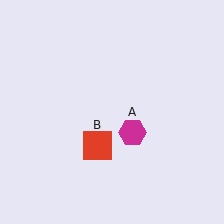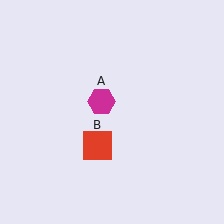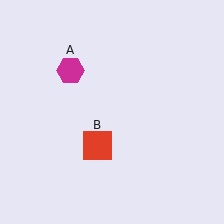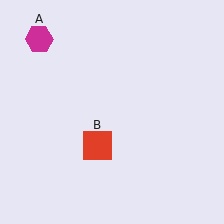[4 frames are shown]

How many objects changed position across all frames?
1 object changed position: magenta hexagon (object A).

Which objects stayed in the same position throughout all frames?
Red square (object B) remained stationary.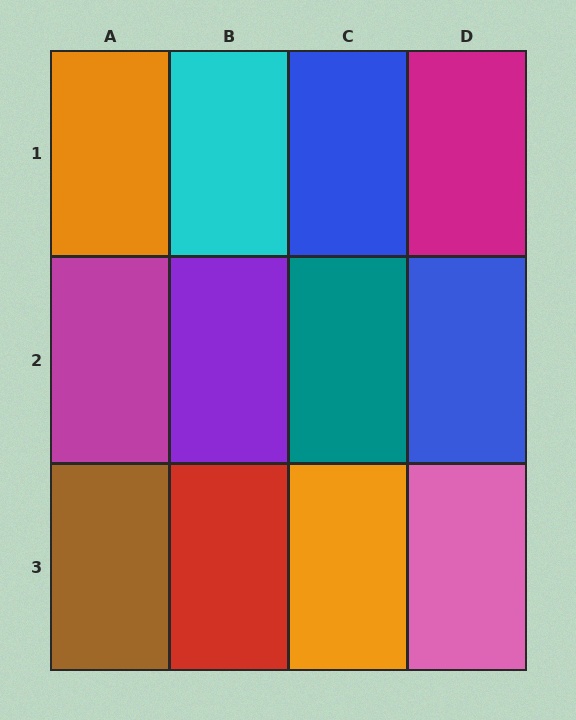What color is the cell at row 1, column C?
Blue.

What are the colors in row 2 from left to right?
Magenta, purple, teal, blue.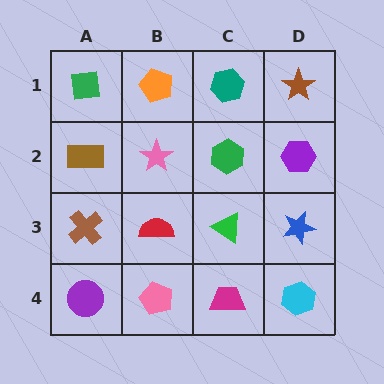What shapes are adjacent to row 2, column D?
A brown star (row 1, column D), a blue star (row 3, column D), a green hexagon (row 2, column C).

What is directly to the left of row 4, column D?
A magenta trapezoid.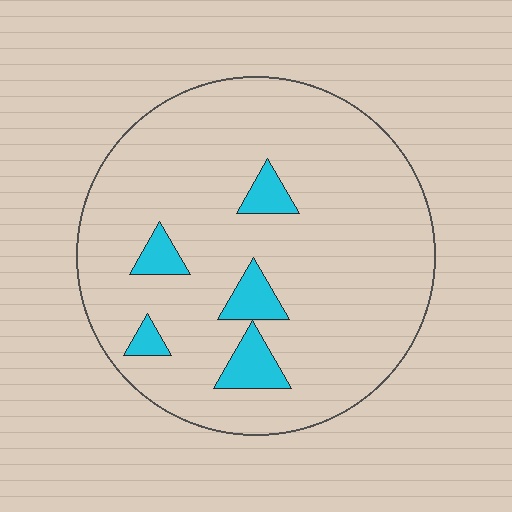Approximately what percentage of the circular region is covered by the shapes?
Approximately 10%.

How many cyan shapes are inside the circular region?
5.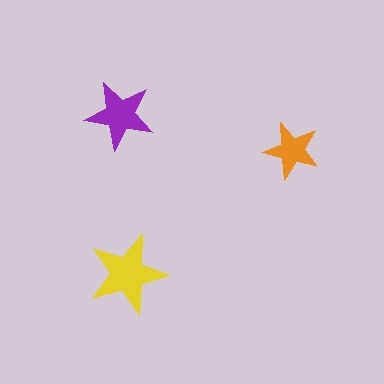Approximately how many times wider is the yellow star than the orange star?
About 1.5 times wider.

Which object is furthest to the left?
The purple star is leftmost.